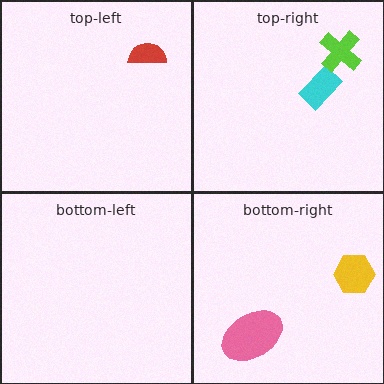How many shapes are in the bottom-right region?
2.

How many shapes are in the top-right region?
2.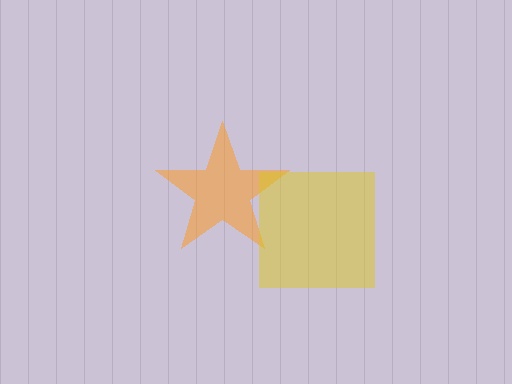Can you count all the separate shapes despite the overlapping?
Yes, there are 2 separate shapes.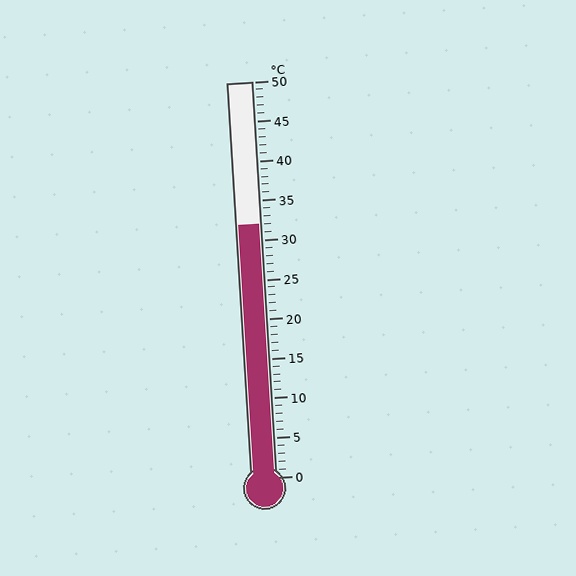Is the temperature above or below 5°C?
The temperature is above 5°C.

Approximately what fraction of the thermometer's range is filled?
The thermometer is filled to approximately 65% of its range.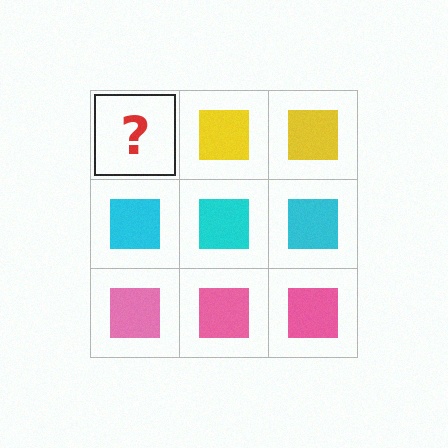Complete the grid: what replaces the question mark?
The question mark should be replaced with a yellow square.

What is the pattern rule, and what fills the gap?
The rule is that each row has a consistent color. The gap should be filled with a yellow square.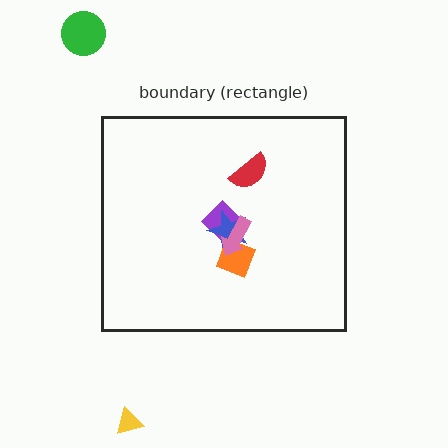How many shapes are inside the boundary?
5 inside, 2 outside.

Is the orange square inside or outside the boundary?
Inside.